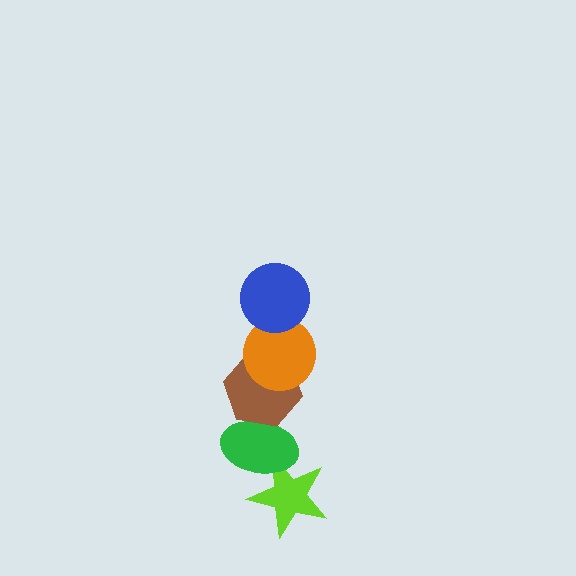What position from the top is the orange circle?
The orange circle is 2nd from the top.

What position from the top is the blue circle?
The blue circle is 1st from the top.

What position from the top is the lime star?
The lime star is 5th from the top.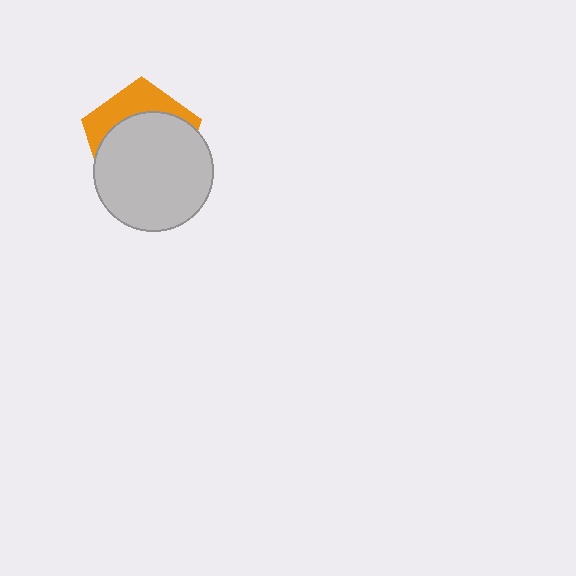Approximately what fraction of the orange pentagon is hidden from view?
Roughly 69% of the orange pentagon is hidden behind the light gray circle.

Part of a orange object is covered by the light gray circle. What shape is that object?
It is a pentagon.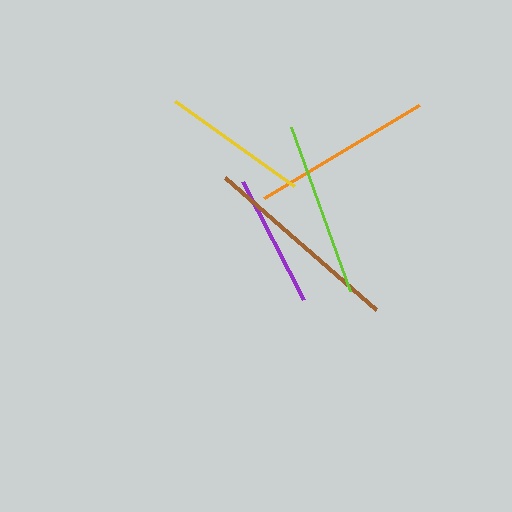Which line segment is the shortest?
The purple line is the shortest at approximately 133 pixels.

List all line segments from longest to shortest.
From longest to shortest: brown, orange, lime, yellow, purple.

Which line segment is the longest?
The brown line is the longest at approximately 200 pixels.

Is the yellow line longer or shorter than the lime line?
The lime line is longer than the yellow line.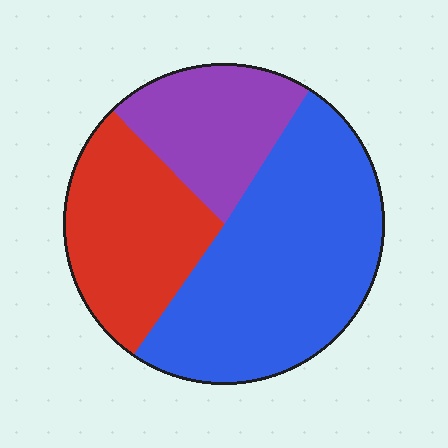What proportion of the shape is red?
Red covers around 30% of the shape.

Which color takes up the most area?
Blue, at roughly 50%.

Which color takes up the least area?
Purple, at roughly 20%.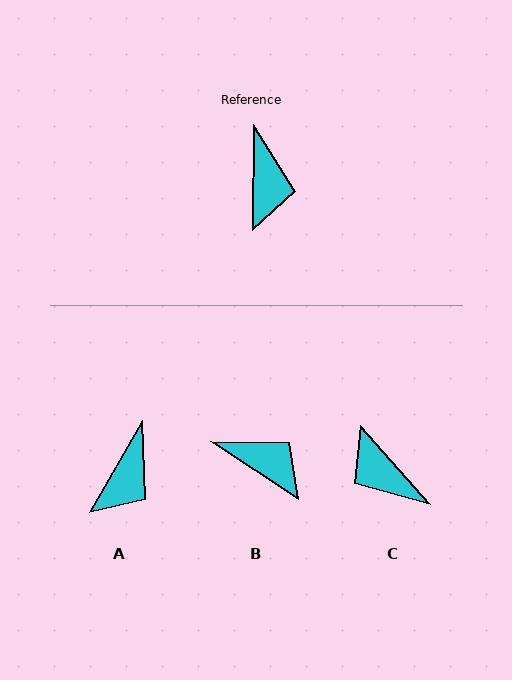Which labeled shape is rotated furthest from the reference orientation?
C, about 138 degrees away.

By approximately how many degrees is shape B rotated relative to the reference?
Approximately 57 degrees counter-clockwise.